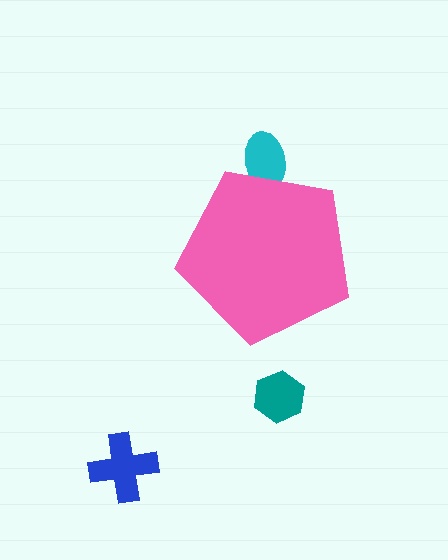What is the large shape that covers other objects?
A pink pentagon.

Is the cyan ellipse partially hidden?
Yes, the cyan ellipse is partially hidden behind the pink pentagon.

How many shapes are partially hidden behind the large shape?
1 shape is partially hidden.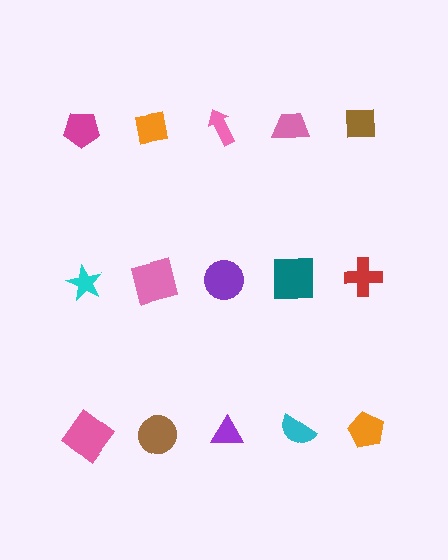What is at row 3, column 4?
A cyan semicircle.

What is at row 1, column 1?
A magenta pentagon.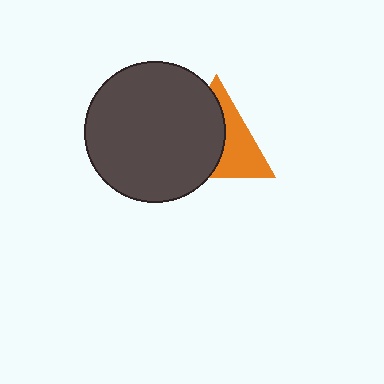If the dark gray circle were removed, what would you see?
You would see the complete orange triangle.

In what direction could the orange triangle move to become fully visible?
The orange triangle could move right. That would shift it out from behind the dark gray circle entirely.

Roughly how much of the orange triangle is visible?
A small part of it is visible (roughly 45%).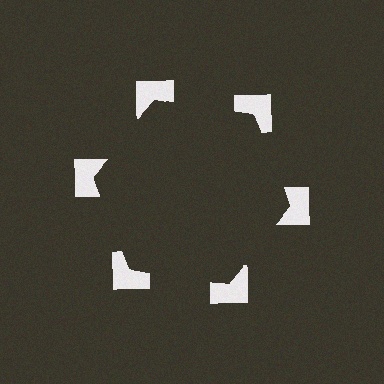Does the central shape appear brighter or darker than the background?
It typically appears slightly darker than the background, even though no actual brightness change is drawn.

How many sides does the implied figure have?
6 sides.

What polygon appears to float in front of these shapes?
An illusory hexagon — its edges are inferred from the aligned wedge cuts in the notched squares, not physically drawn.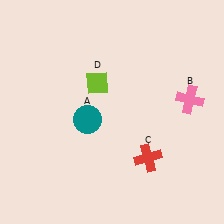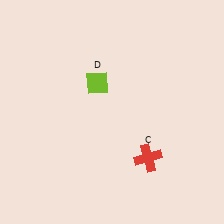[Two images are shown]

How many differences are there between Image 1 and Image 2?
There are 2 differences between the two images.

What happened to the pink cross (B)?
The pink cross (B) was removed in Image 2. It was in the top-right area of Image 1.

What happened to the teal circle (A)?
The teal circle (A) was removed in Image 2. It was in the bottom-left area of Image 1.